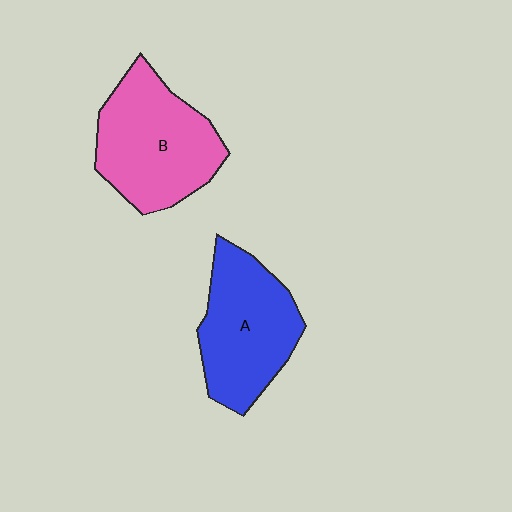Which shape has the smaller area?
Shape A (blue).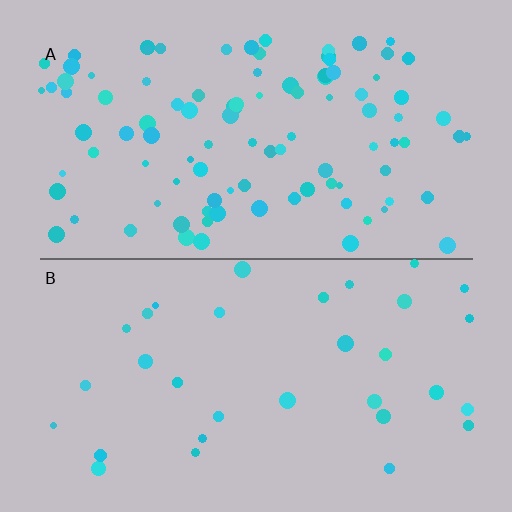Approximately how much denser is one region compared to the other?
Approximately 3.1× — region A over region B.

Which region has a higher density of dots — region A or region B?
A (the top).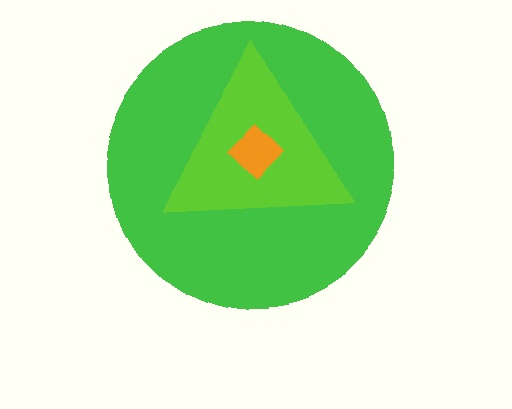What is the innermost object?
The orange diamond.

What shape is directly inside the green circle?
The lime triangle.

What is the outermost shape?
The green circle.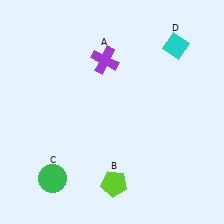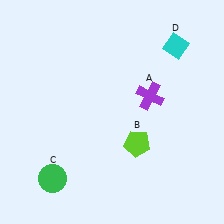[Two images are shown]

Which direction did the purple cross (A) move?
The purple cross (A) moved right.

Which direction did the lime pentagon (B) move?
The lime pentagon (B) moved up.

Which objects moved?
The objects that moved are: the purple cross (A), the lime pentagon (B).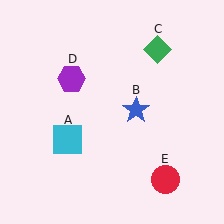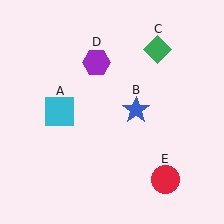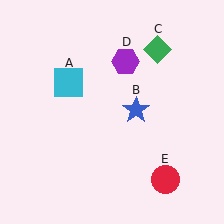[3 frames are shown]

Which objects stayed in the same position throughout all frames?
Blue star (object B) and green diamond (object C) and red circle (object E) remained stationary.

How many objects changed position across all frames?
2 objects changed position: cyan square (object A), purple hexagon (object D).